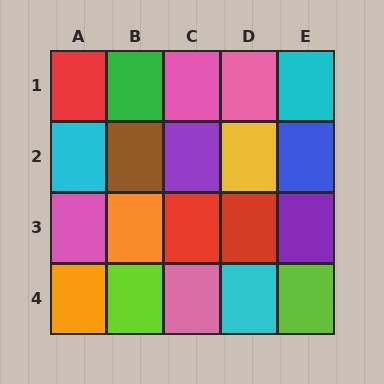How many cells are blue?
1 cell is blue.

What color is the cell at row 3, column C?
Red.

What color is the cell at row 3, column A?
Pink.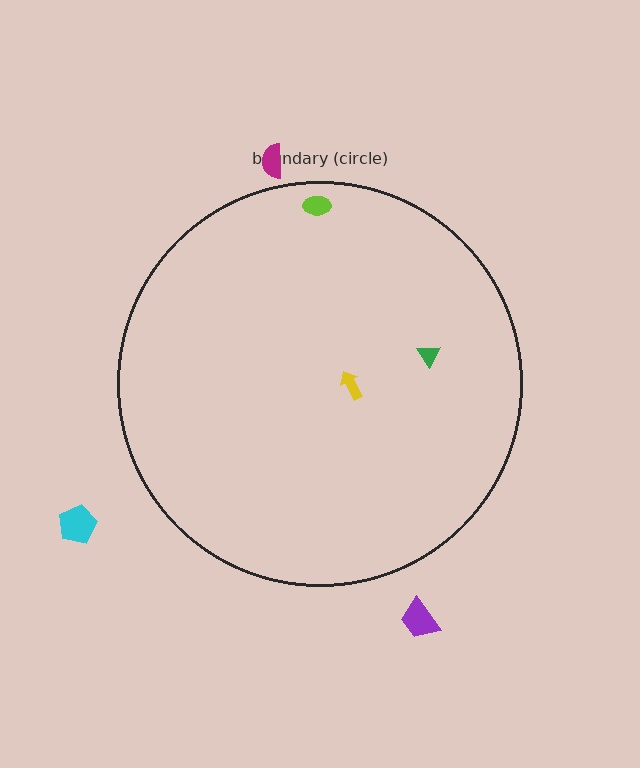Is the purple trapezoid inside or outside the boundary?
Outside.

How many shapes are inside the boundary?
3 inside, 3 outside.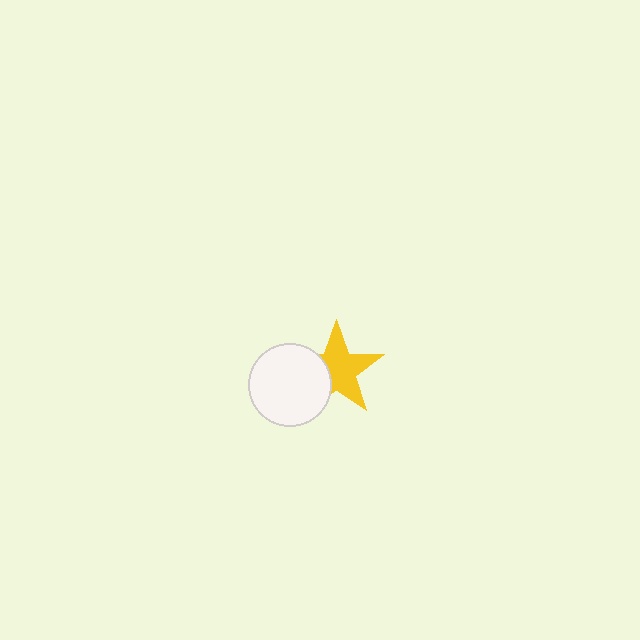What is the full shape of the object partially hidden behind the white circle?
The partially hidden object is a yellow star.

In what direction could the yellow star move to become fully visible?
The yellow star could move right. That would shift it out from behind the white circle entirely.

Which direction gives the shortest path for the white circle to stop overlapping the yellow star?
Moving left gives the shortest separation.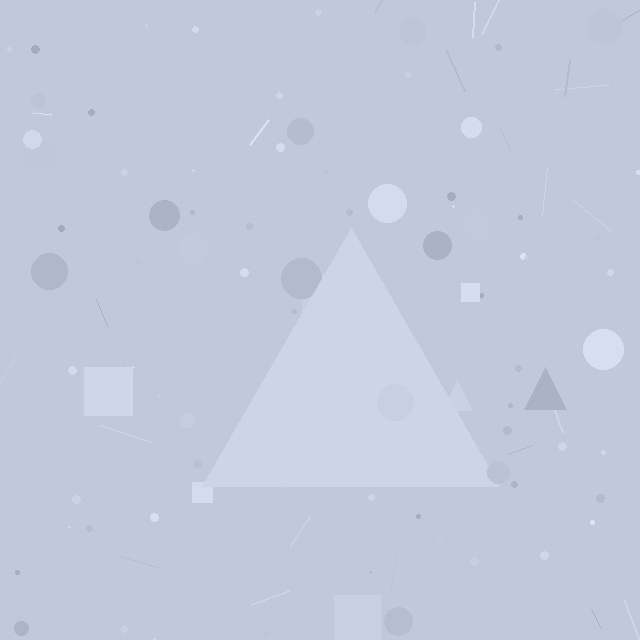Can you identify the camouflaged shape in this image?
The camouflaged shape is a triangle.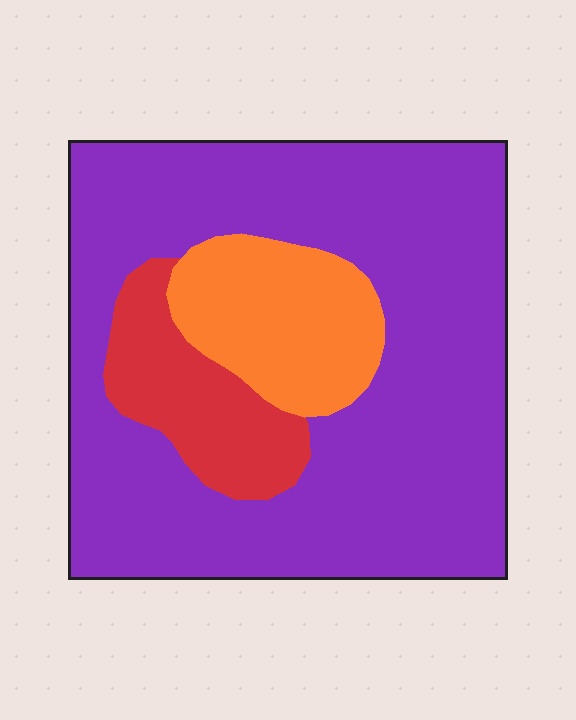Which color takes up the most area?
Purple, at roughly 70%.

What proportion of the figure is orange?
Orange takes up about one sixth (1/6) of the figure.